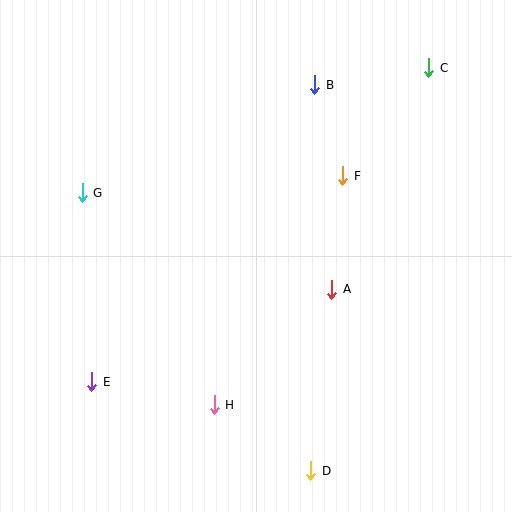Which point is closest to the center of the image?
Point A at (332, 289) is closest to the center.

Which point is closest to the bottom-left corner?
Point E is closest to the bottom-left corner.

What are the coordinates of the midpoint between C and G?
The midpoint between C and G is at (255, 130).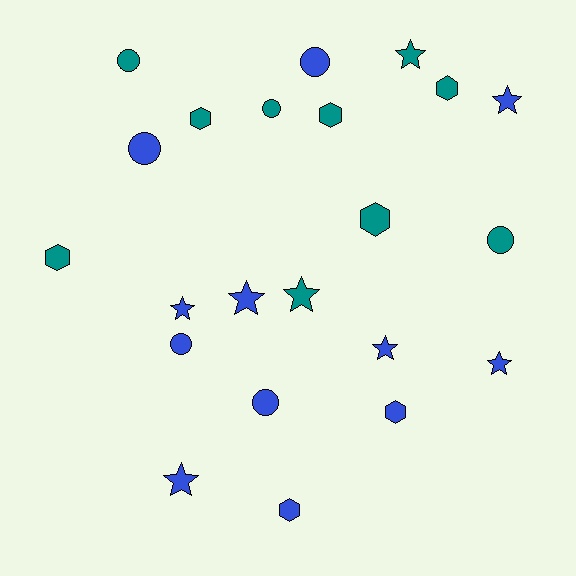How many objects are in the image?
There are 22 objects.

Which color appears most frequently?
Blue, with 12 objects.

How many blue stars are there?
There are 6 blue stars.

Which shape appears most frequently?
Star, with 8 objects.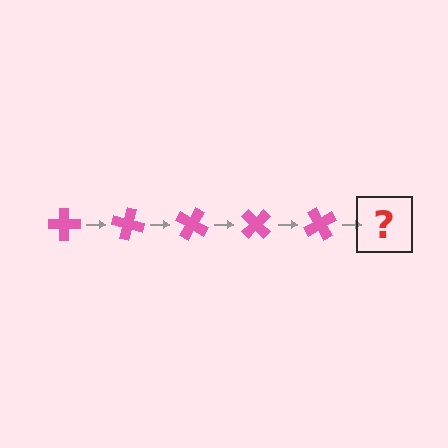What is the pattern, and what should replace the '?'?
The pattern is that the cross rotates 15 degrees each step. The '?' should be a pink cross rotated 75 degrees.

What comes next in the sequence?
The next element should be a pink cross rotated 75 degrees.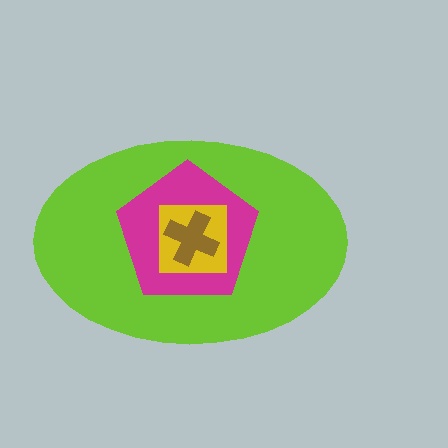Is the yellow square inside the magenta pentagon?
Yes.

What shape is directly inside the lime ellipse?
The magenta pentagon.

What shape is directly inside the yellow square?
The brown cross.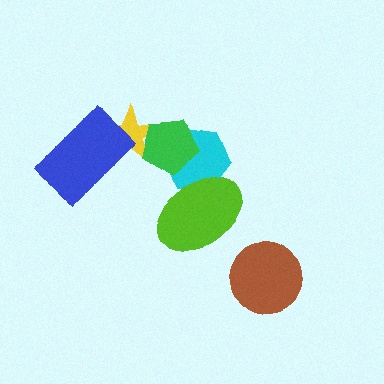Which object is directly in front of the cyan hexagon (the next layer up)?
The green pentagon is directly in front of the cyan hexagon.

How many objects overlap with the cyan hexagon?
2 objects overlap with the cyan hexagon.